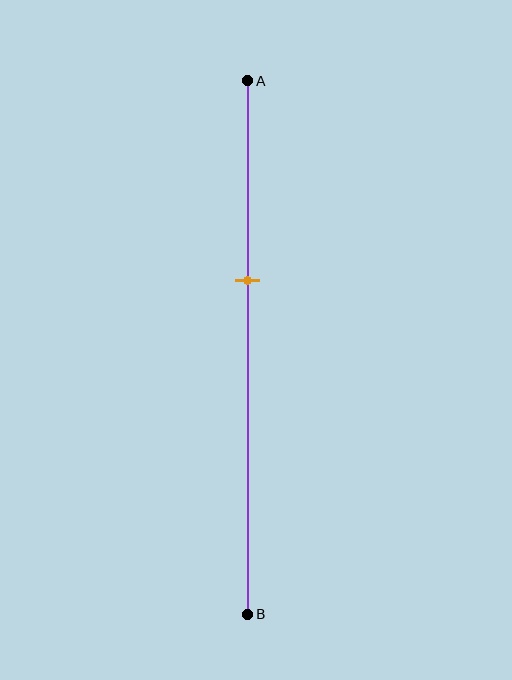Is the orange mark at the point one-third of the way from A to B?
No, the mark is at about 35% from A, not at the 33% one-third point.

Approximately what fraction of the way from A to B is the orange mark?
The orange mark is approximately 35% of the way from A to B.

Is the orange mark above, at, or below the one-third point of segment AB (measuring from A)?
The orange mark is below the one-third point of segment AB.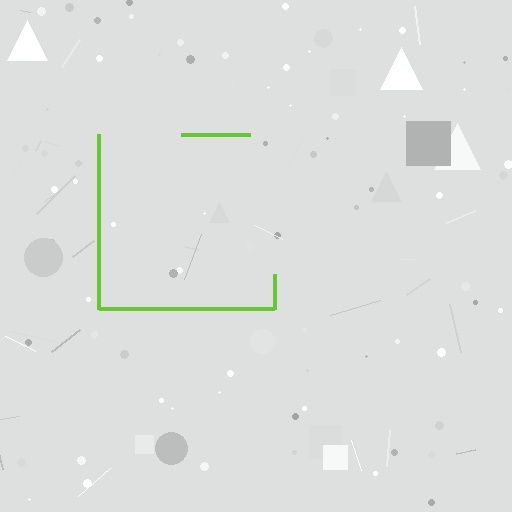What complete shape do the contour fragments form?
The contour fragments form a square.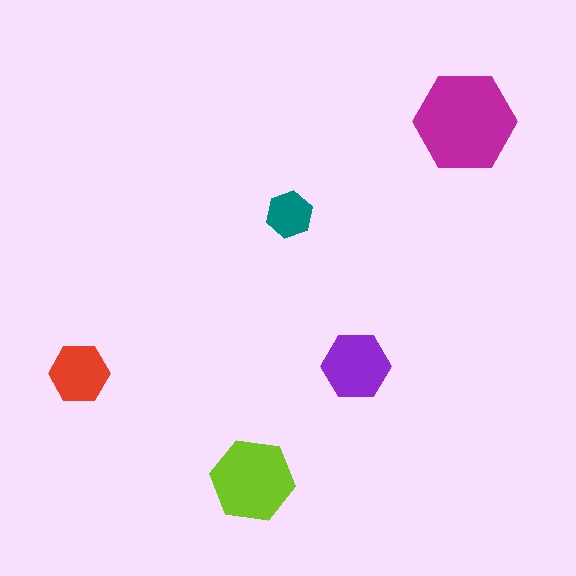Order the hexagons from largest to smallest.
the magenta one, the lime one, the purple one, the red one, the teal one.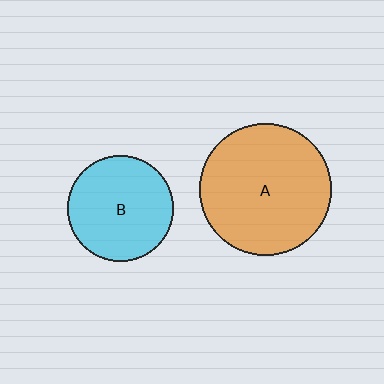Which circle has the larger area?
Circle A (orange).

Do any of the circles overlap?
No, none of the circles overlap.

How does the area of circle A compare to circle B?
Approximately 1.6 times.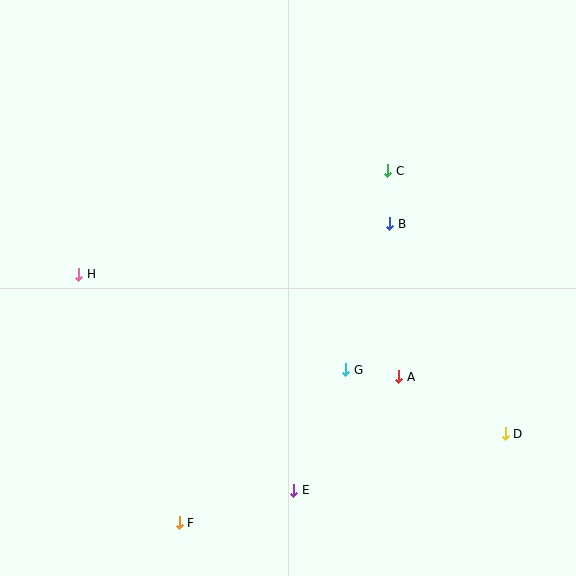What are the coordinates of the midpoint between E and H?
The midpoint between E and H is at (186, 382).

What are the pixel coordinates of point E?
Point E is at (294, 490).